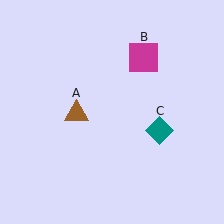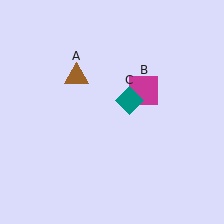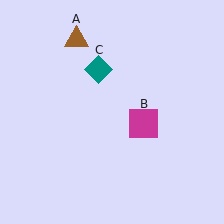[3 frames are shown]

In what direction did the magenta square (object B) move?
The magenta square (object B) moved down.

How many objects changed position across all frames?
3 objects changed position: brown triangle (object A), magenta square (object B), teal diamond (object C).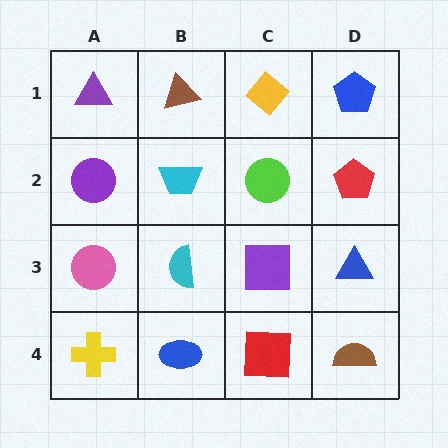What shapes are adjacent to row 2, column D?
A blue pentagon (row 1, column D), a blue triangle (row 3, column D), a lime circle (row 2, column C).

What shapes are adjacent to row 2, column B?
A brown triangle (row 1, column B), a cyan semicircle (row 3, column B), a purple circle (row 2, column A), a lime circle (row 2, column C).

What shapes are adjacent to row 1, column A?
A purple circle (row 2, column A), a brown triangle (row 1, column B).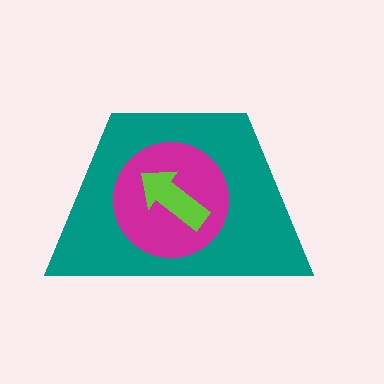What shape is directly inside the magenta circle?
The lime arrow.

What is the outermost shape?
The teal trapezoid.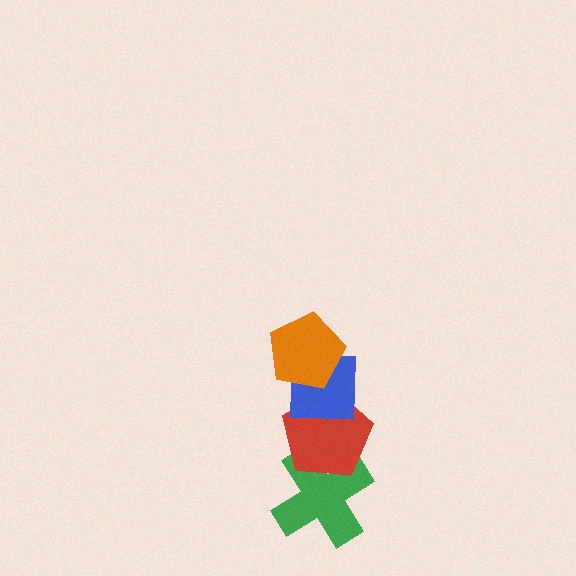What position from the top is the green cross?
The green cross is 4th from the top.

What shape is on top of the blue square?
The orange pentagon is on top of the blue square.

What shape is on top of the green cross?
The red pentagon is on top of the green cross.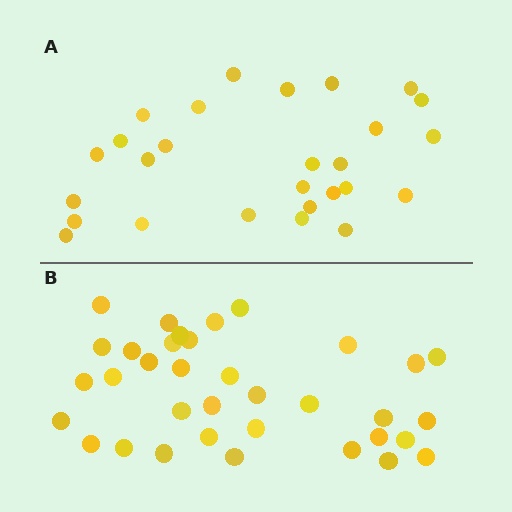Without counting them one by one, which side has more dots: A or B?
Region B (the bottom region) has more dots.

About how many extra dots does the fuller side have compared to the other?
Region B has roughly 8 or so more dots than region A.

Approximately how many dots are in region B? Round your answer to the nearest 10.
About 40 dots. (The exact count is 35, which rounds to 40.)